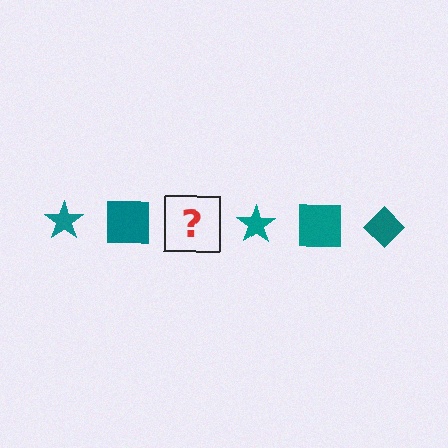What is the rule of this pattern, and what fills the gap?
The rule is that the pattern cycles through star, square, diamond shapes in teal. The gap should be filled with a teal diamond.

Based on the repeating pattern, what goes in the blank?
The blank should be a teal diamond.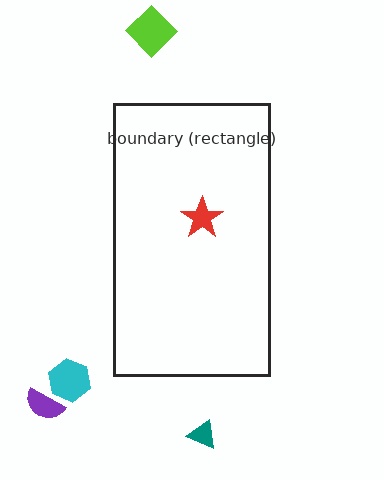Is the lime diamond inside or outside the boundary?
Outside.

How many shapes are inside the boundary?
1 inside, 4 outside.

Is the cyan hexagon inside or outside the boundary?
Outside.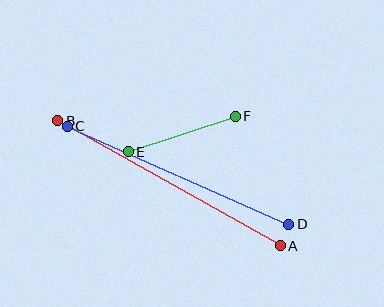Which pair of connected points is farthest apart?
Points A and B are farthest apart.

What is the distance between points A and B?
The distance is approximately 255 pixels.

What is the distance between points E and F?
The distance is approximately 113 pixels.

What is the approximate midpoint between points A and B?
The midpoint is at approximately (169, 183) pixels.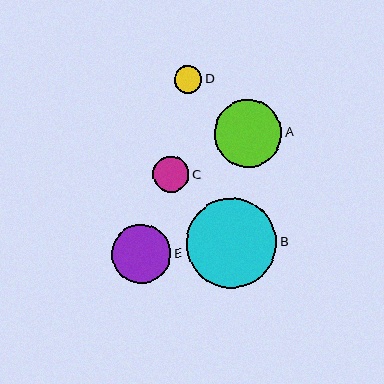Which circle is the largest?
Circle B is the largest with a size of approximately 90 pixels.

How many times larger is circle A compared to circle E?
Circle A is approximately 1.1 times the size of circle E.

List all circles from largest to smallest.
From largest to smallest: B, A, E, C, D.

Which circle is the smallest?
Circle D is the smallest with a size of approximately 28 pixels.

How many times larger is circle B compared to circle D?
Circle B is approximately 3.2 times the size of circle D.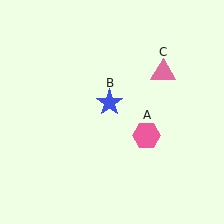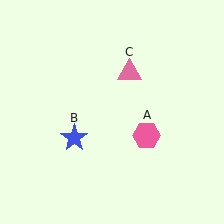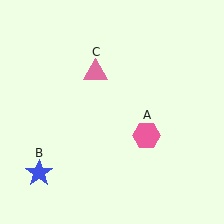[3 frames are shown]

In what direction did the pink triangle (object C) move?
The pink triangle (object C) moved left.